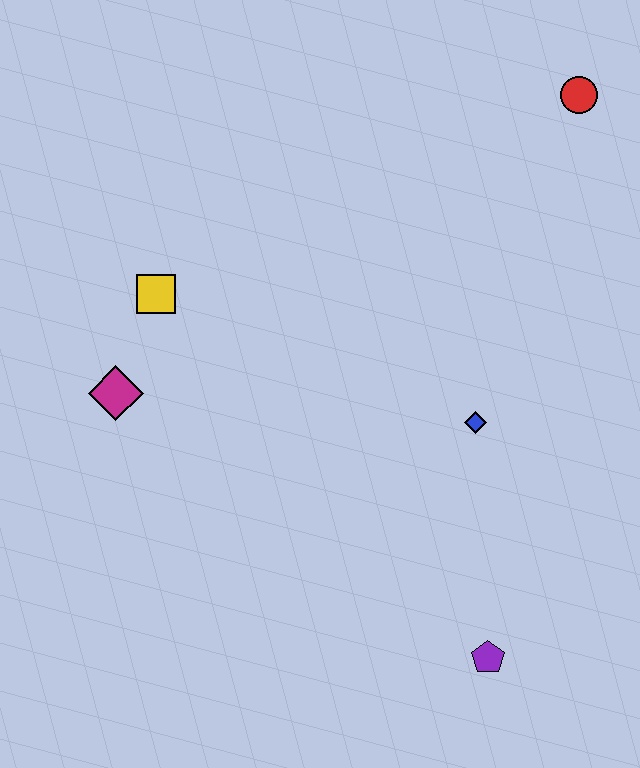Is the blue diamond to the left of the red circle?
Yes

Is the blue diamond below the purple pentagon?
No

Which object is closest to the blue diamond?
The purple pentagon is closest to the blue diamond.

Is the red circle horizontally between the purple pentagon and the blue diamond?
No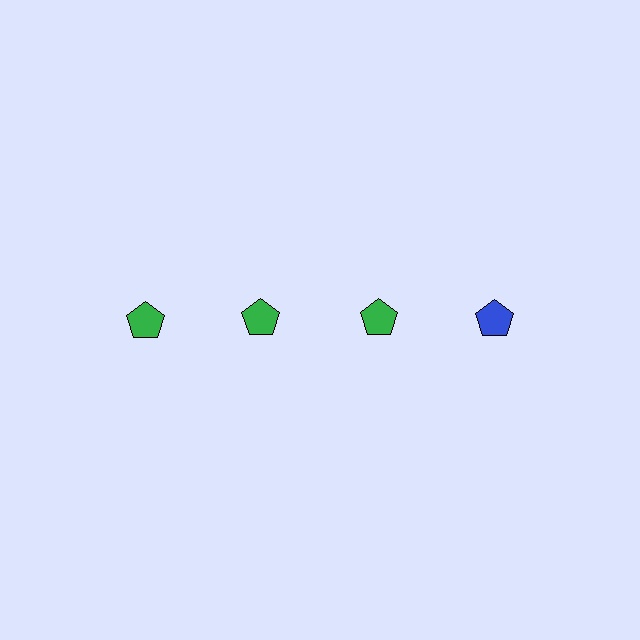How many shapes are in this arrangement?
There are 4 shapes arranged in a grid pattern.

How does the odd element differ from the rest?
It has a different color: blue instead of green.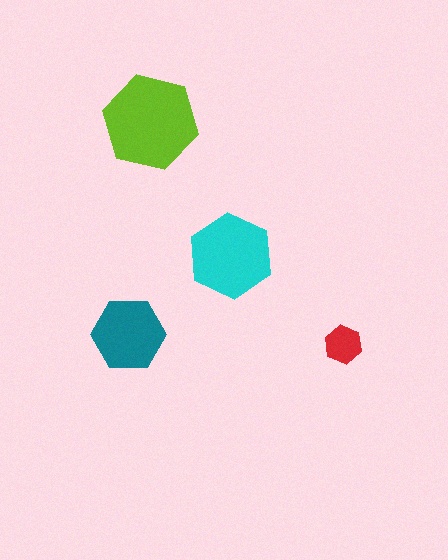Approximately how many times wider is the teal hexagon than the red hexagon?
About 2 times wider.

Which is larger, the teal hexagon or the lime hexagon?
The lime one.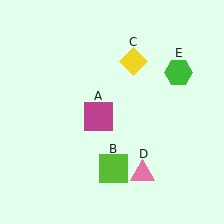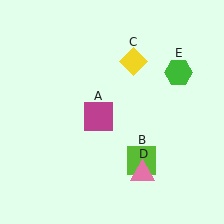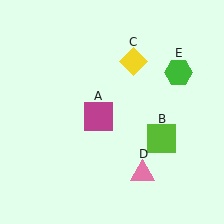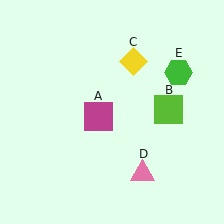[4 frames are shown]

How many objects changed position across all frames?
1 object changed position: lime square (object B).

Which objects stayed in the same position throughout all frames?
Magenta square (object A) and yellow diamond (object C) and pink triangle (object D) and green hexagon (object E) remained stationary.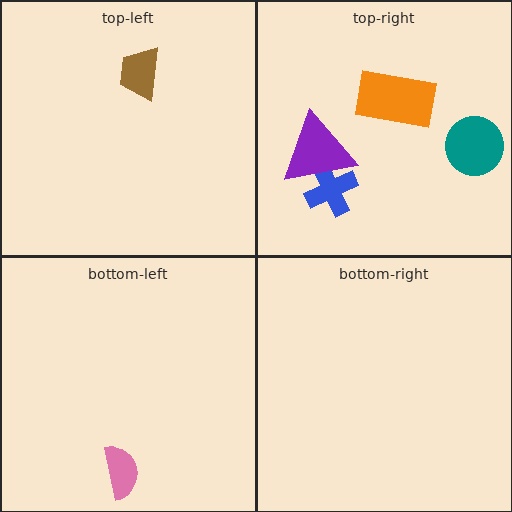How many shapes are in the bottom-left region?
1.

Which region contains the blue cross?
The top-right region.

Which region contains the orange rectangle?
The top-right region.